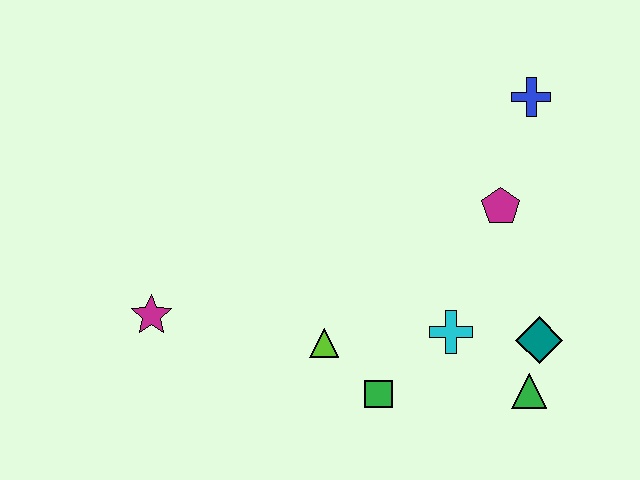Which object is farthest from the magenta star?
The blue cross is farthest from the magenta star.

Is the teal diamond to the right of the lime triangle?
Yes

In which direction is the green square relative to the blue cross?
The green square is below the blue cross.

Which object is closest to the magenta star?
The lime triangle is closest to the magenta star.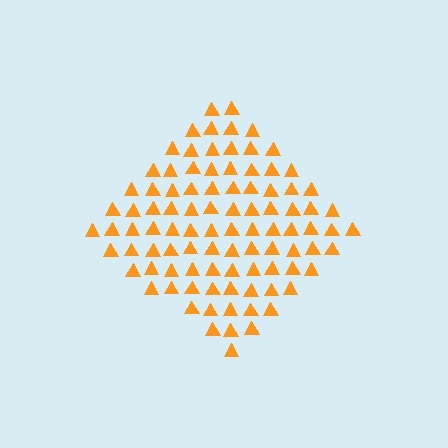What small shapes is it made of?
It is made of small triangles.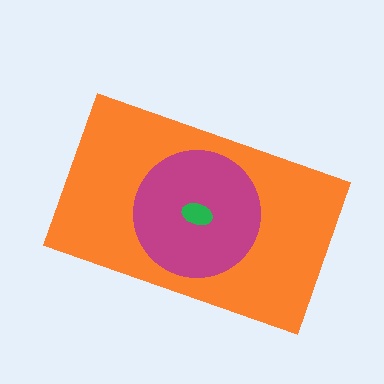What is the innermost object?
The green ellipse.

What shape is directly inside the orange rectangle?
The magenta circle.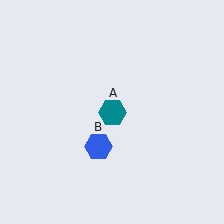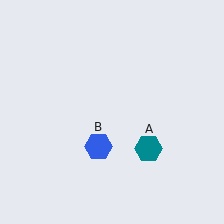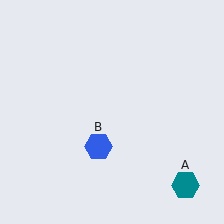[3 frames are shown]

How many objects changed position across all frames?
1 object changed position: teal hexagon (object A).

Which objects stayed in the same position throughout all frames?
Blue hexagon (object B) remained stationary.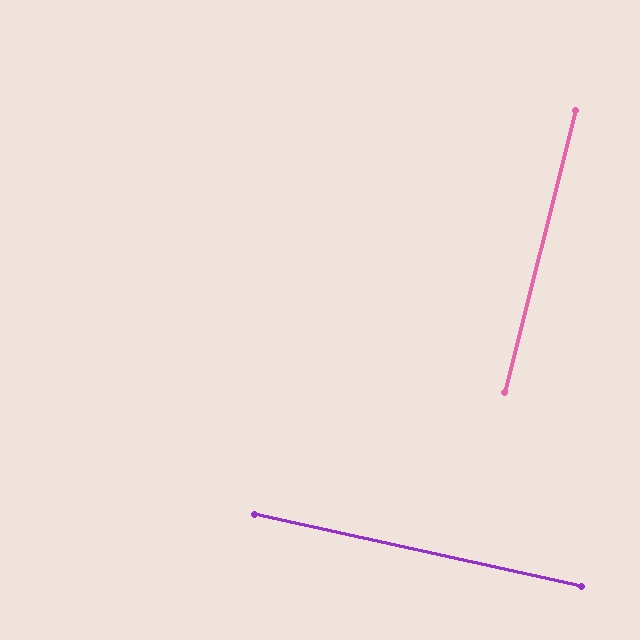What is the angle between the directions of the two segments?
Approximately 88 degrees.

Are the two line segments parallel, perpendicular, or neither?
Perpendicular — they meet at approximately 88°.